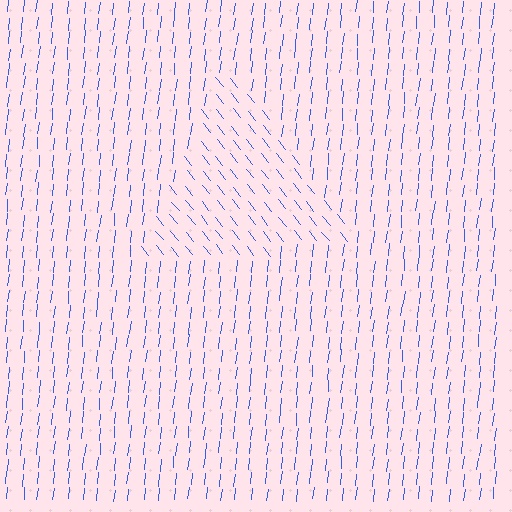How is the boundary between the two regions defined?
The boundary is defined purely by a change in line orientation (approximately 45 degrees difference). All lines are the same color and thickness.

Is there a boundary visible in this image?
Yes, there is a texture boundary formed by a change in line orientation.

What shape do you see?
I see a triangle.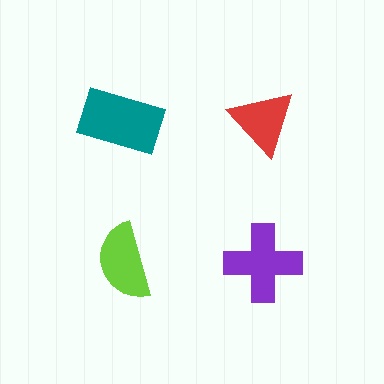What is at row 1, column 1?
A teal rectangle.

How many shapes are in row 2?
2 shapes.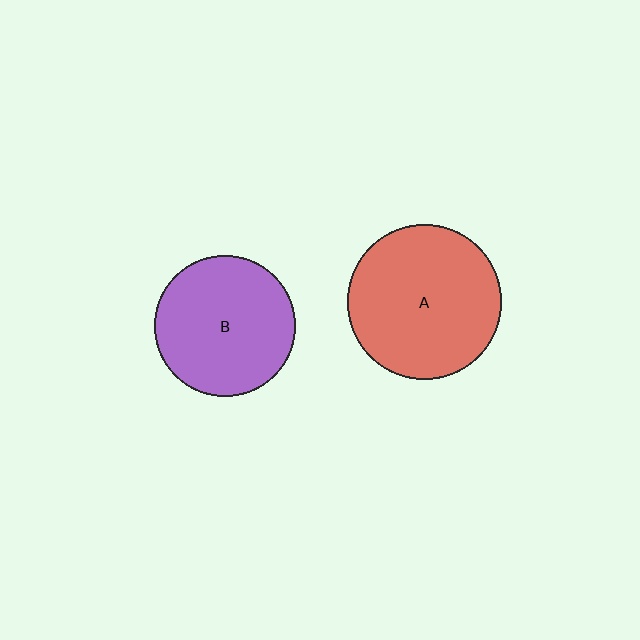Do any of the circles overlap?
No, none of the circles overlap.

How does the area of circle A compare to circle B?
Approximately 1.2 times.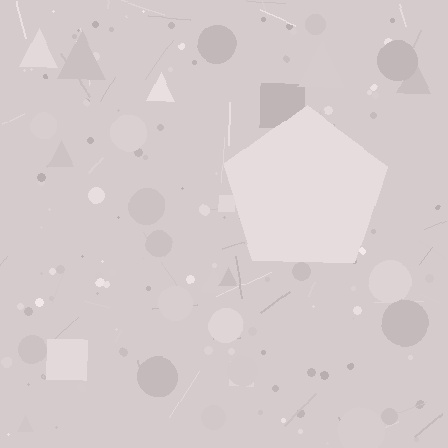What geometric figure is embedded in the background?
A pentagon is embedded in the background.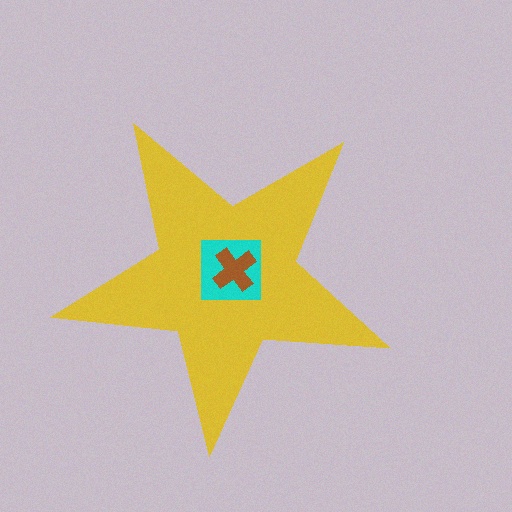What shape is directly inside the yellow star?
The cyan square.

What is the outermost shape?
The yellow star.